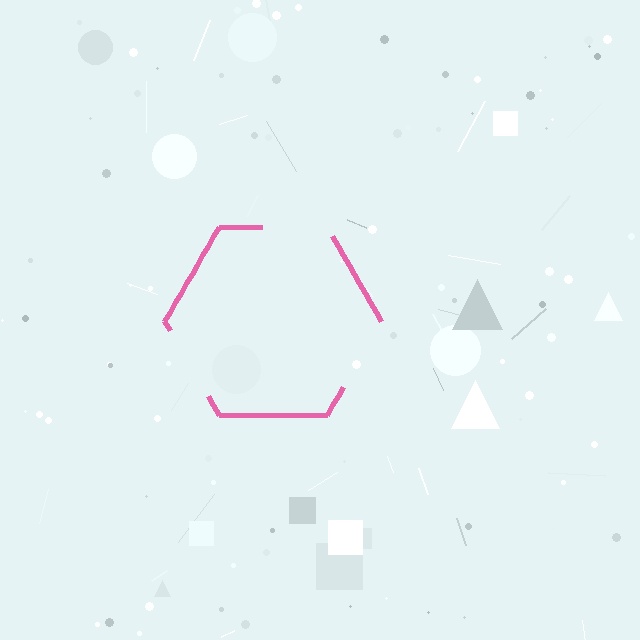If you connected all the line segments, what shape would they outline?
They would outline a hexagon.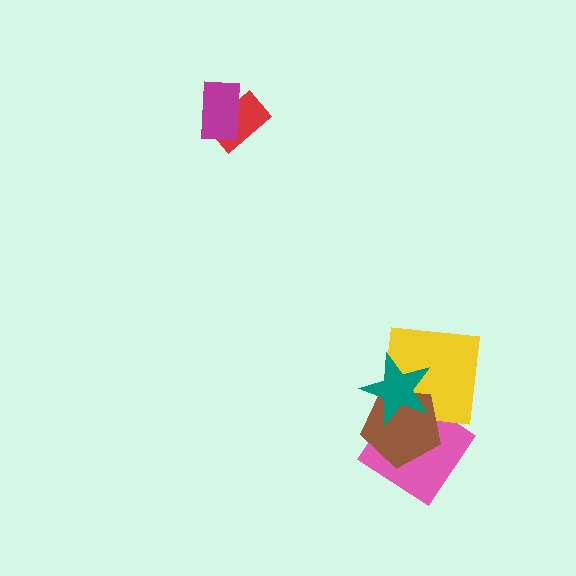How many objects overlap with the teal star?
3 objects overlap with the teal star.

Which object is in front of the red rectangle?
The magenta rectangle is in front of the red rectangle.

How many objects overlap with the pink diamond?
3 objects overlap with the pink diamond.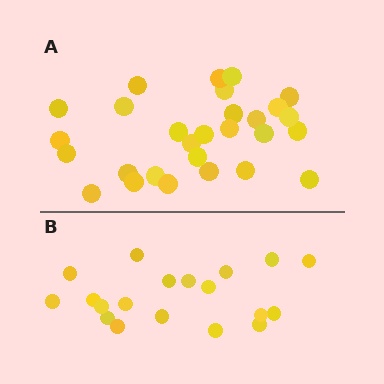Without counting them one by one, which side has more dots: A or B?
Region A (the top region) has more dots.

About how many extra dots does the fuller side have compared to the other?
Region A has roughly 8 or so more dots than region B.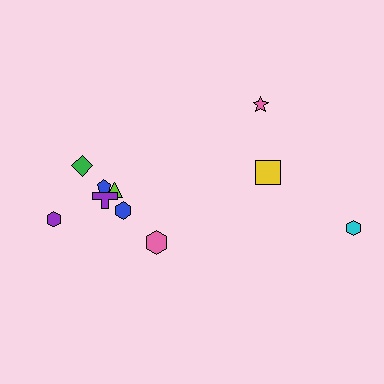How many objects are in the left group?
There are 7 objects.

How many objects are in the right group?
There are 3 objects.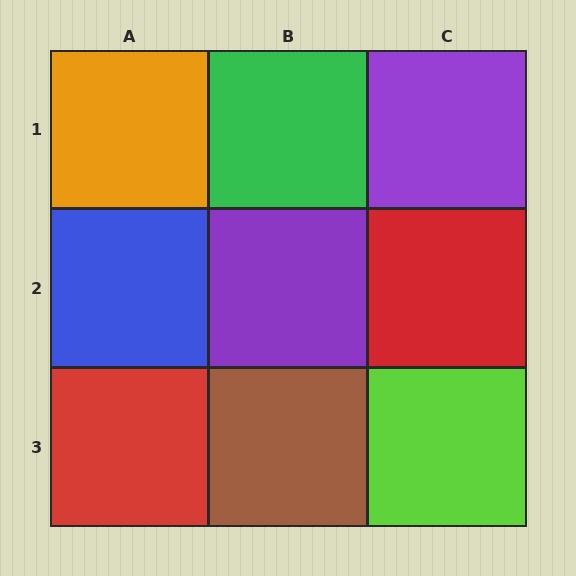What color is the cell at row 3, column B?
Brown.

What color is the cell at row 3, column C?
Lime.